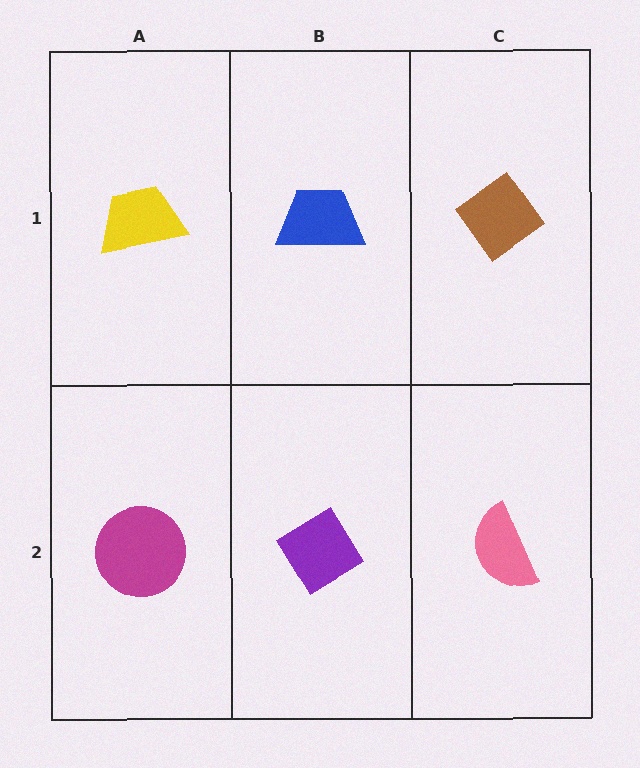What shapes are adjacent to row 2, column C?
A brown diamond (row 1, column C), a purple diamond (row 2, column B).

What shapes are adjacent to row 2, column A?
A yellow trapezoid (row 1, column A), a purple diamond (row 2, column B).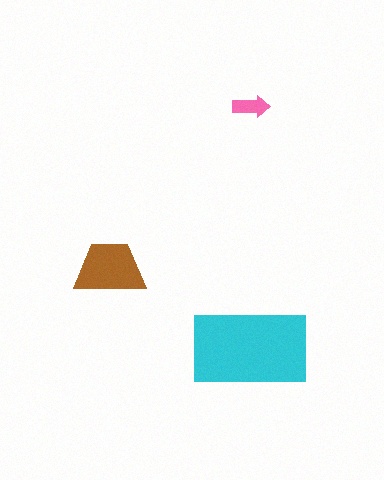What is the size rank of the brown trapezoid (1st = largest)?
2nd.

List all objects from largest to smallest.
The cyan rectangle, the brown trapezoid, the pink arrow.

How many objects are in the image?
There are 3 objects in the image.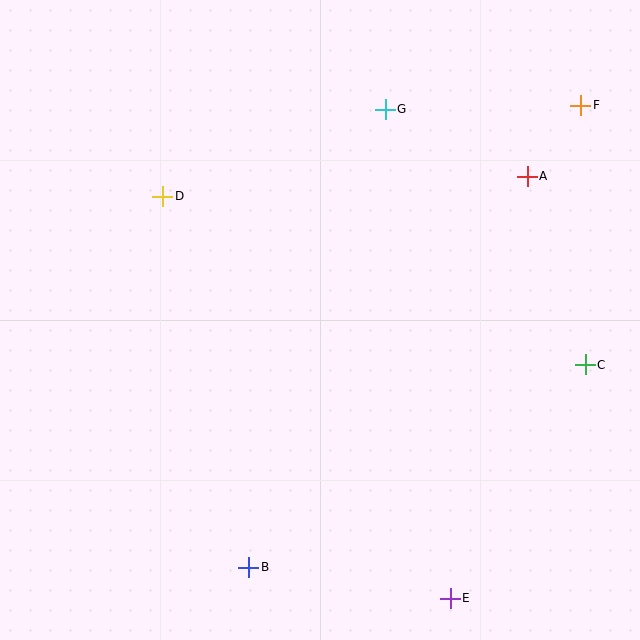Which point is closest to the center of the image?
Point D at (163, 196) is closest to the center.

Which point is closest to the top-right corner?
Point F is closest to the top-right corner.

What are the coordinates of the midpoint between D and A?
The midpoint between D and A is at (345, 186).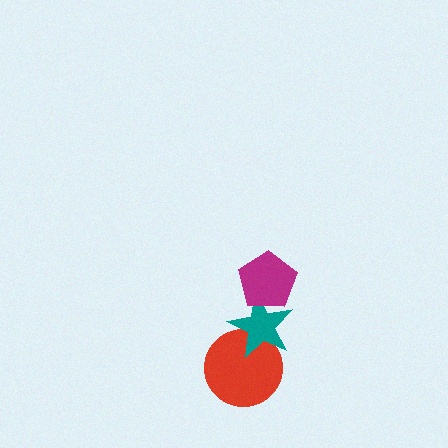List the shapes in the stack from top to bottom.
From top to bottom: the magenta pentagon, the teal star, the red circle.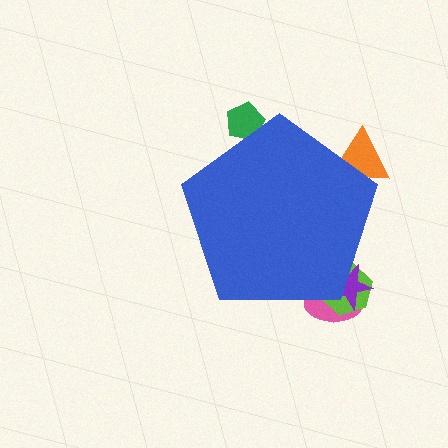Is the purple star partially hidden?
Yes, the purple star is partially hidden behind the blue pentagon.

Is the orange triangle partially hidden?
Yes, the orange triangle is partially hidden behind the blue pentagon.